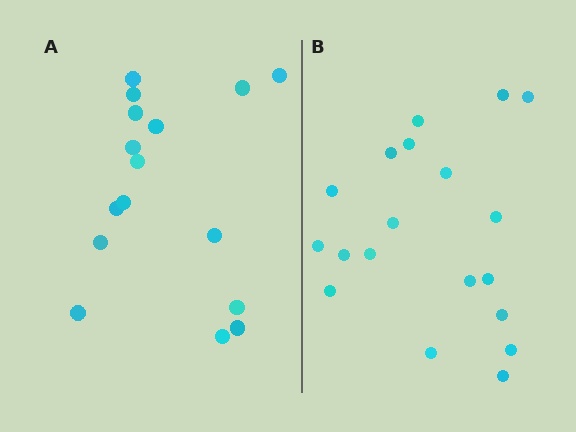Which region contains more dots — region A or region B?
Region B (the right region) has more dots.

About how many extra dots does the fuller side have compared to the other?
Region B has just a few more — roughly 2 or 3 more dots than region A.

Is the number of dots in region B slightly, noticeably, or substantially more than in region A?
Region B has only slightly more — the two regions are fairly close. The ratio is roughly 1.2 to 1.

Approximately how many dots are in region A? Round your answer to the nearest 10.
About 20 dots. (The exact count is 16, which rounds to 20.)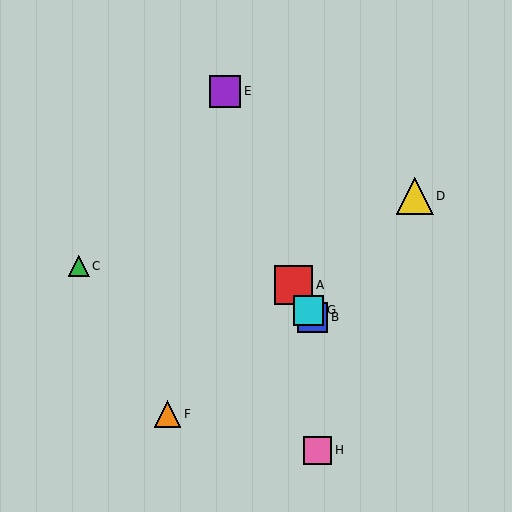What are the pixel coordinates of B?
Object B is at (313, 317).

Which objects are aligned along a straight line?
Objects A, B, G are aligned along a straight line.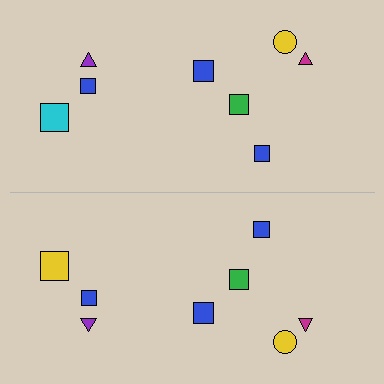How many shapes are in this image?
There are 16 shapes in this image.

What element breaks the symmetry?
The yellow square on the bottom side breaks the symmetry — its mirror counterpart is cyan.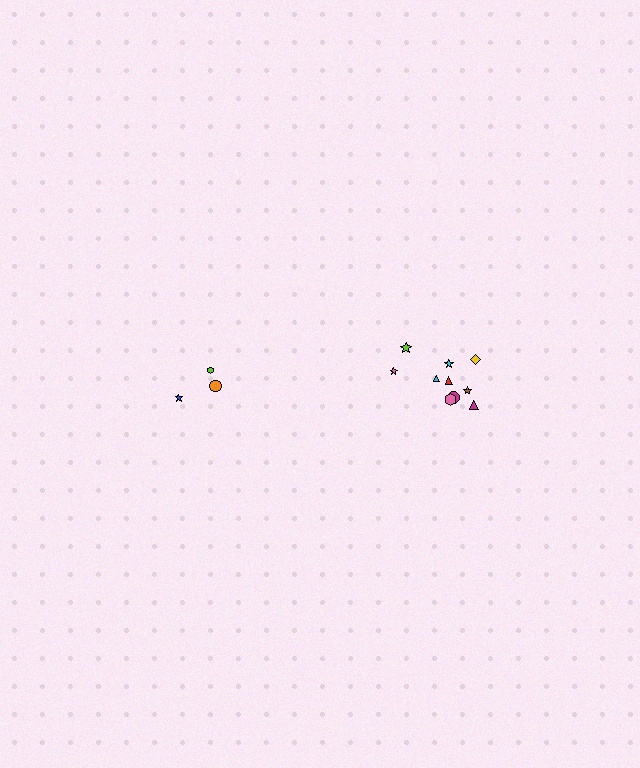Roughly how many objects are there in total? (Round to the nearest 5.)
Roughly 15 objects in total.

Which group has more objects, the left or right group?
The right group.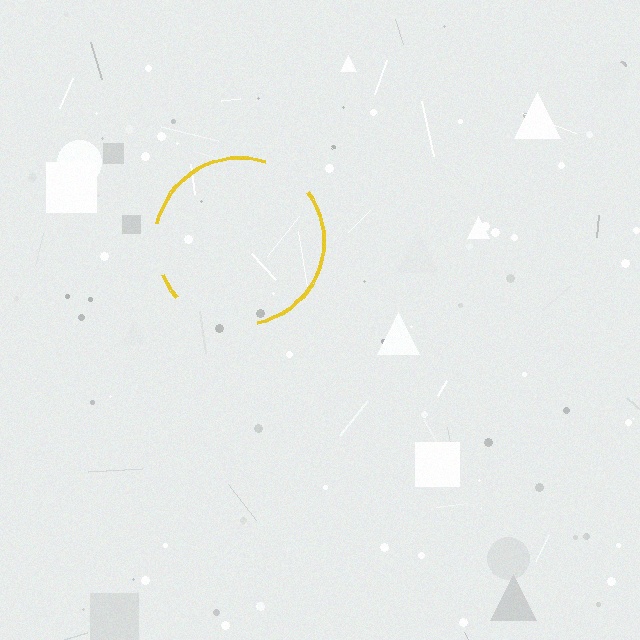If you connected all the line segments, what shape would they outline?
They would outline a circle.